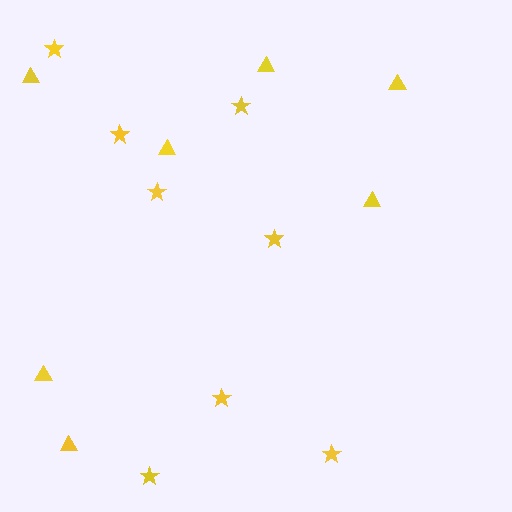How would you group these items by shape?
There are 2 groups: one group of triangles (7) and one group of stars (8).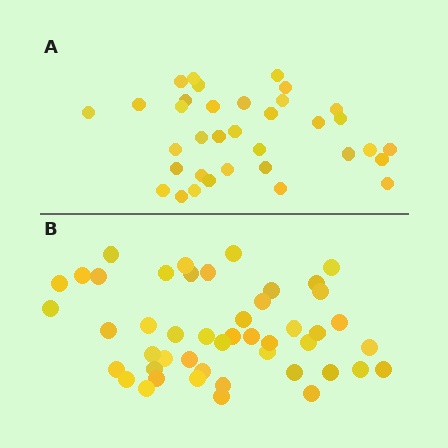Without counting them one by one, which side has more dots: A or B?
Region B (the bottom region) has more dots.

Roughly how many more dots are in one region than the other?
Region B has roughly 12 or so more dots than region A.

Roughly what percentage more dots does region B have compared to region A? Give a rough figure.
About 35% more.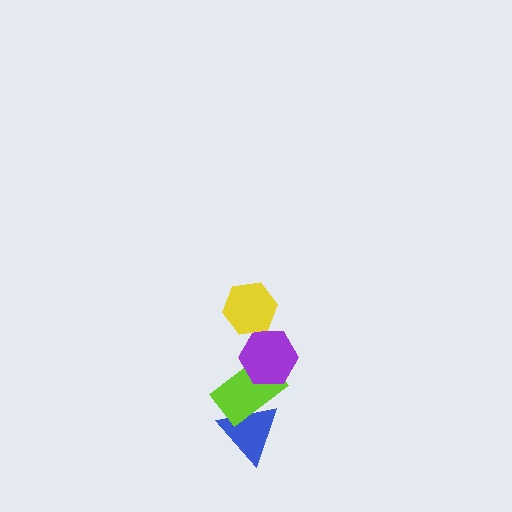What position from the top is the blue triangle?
The blue triangle is 4th from the top.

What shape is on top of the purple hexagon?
The yellow hexagon is on top of the purple hexagon.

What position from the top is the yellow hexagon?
The yellow hexagon is 1st from the top.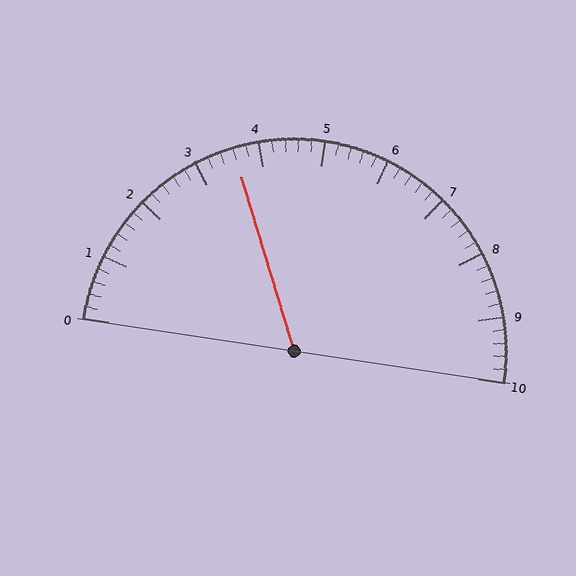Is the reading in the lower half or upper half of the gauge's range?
The reading is in the lower half of the range (0 to 10).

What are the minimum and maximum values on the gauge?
The gauge ranges from 0 to 10.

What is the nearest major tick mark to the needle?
The nearest major tick mark is 4.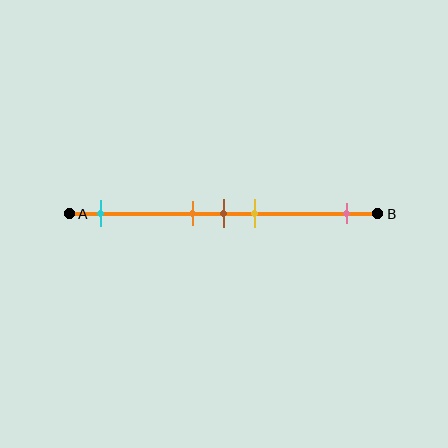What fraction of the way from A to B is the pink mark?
The pink mark is approximately 90% (0.9) of the way from A to B.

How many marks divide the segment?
There are 5 marks dividing the segment.